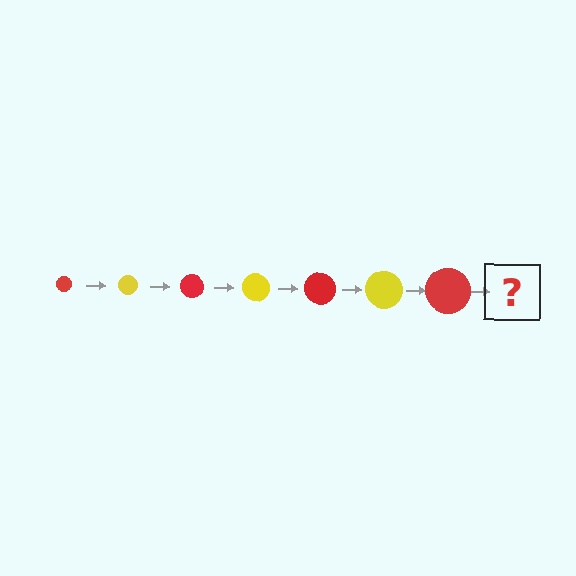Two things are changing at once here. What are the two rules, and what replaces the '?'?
The two rules are that the circle grows larger each step and the color cycles through red and yellow. The '?' should be a yellow circle, larger than the previous one.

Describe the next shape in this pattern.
It should be a yellow circle, larger than the previous one.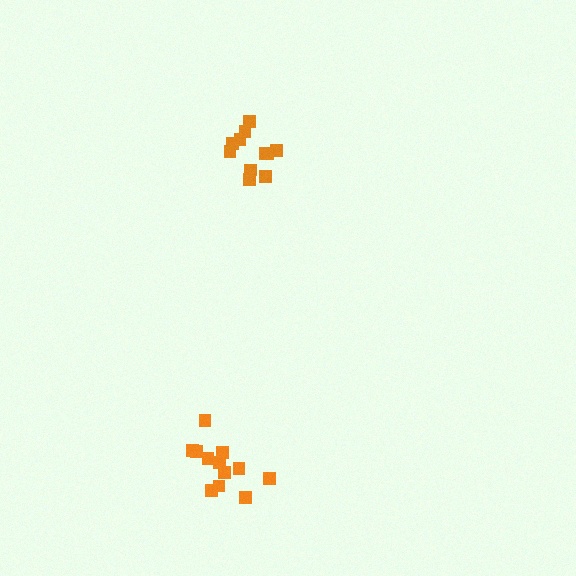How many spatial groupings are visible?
There are 2 spatial groupings.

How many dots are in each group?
Group 1: 11 dots, Group 2: 12 dots (23 total).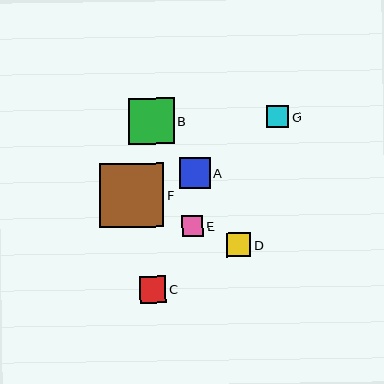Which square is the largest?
Square F is the largest with a size of approximately 64 pixels.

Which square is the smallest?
Square E is the smallest with a size of approximately 21 pixels.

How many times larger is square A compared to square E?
Square A is approximately 1.4 times the size of square E.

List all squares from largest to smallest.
From largest to smallest: F, B, A, C, D, G, E.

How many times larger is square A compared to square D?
Square A is approximately 1.2 times the size of square D.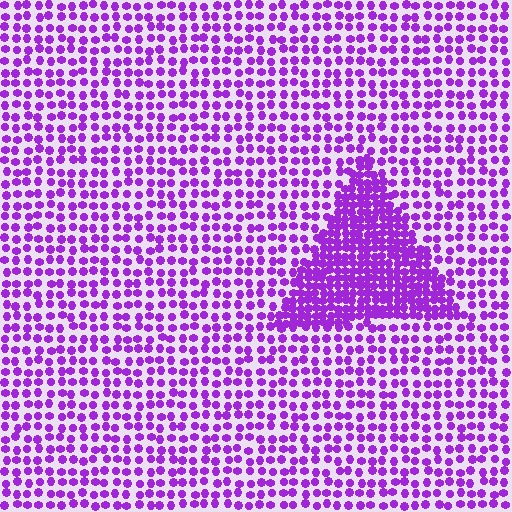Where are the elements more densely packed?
The elements are more densely packed inside the triangle boundary.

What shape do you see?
I see a triangle.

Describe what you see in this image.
The image contains small purple elements arranged at two different densities. A triangle-shaped region is visible where the elements are more densely packed than the surrounding area.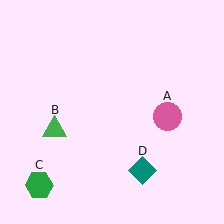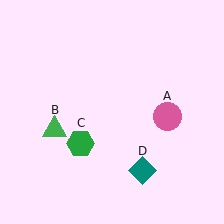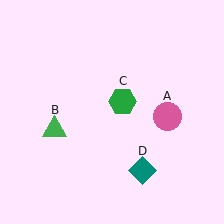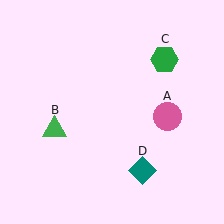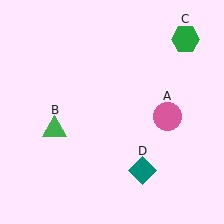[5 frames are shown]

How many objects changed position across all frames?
1 object changed position: green hexagon (object C).